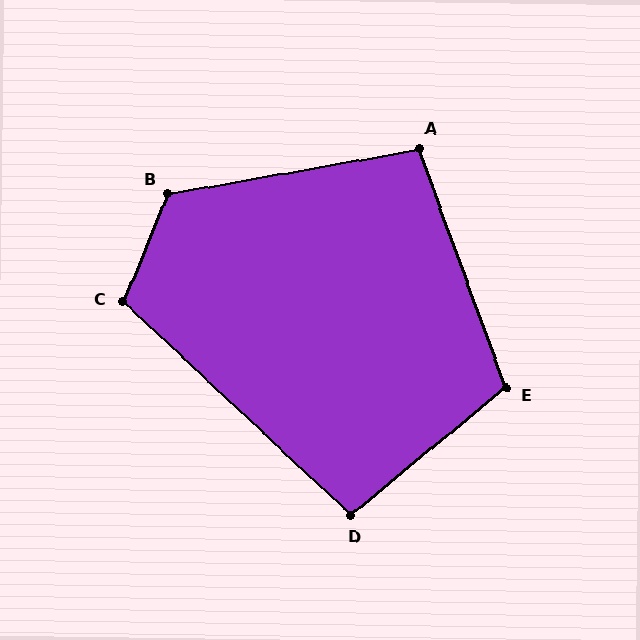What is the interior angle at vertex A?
Approximately 100 degrees (obtuse).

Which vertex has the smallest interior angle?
D, at approximately 97 degrees.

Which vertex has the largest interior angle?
B, at approximately 122 degrees.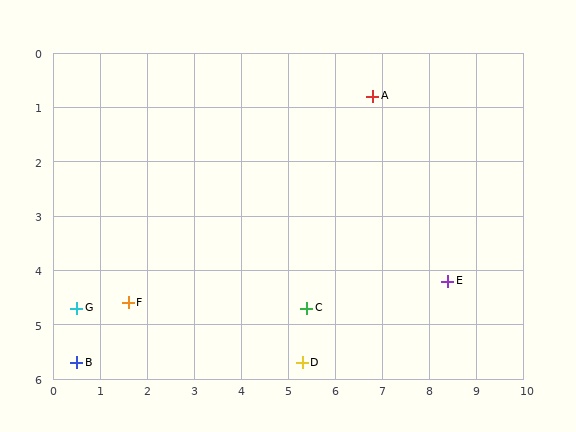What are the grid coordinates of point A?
Point A is at approximately (6.8, 0.8).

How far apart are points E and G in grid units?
Points E and G are about 7.9 grid units apart.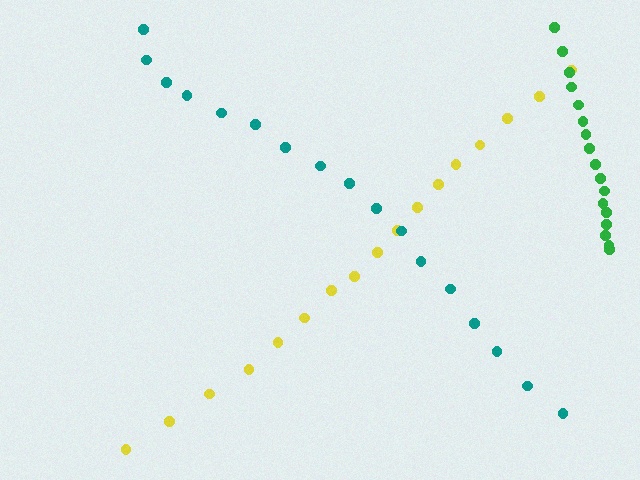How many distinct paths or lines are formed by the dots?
There are 3 distinct paths.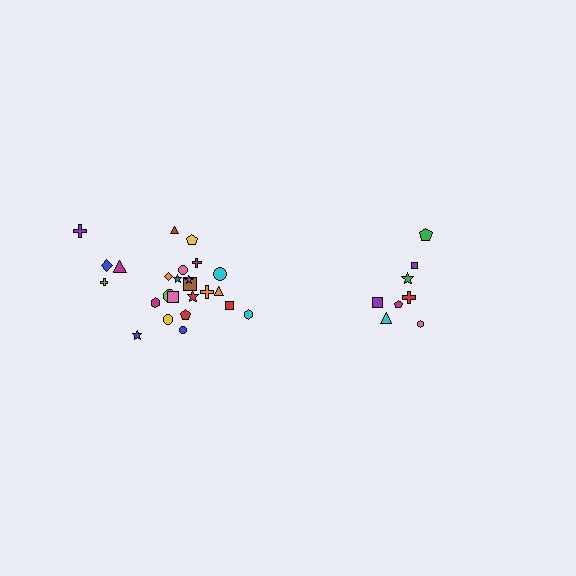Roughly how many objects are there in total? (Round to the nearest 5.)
Roughly 35 objects in total.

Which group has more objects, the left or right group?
The left group.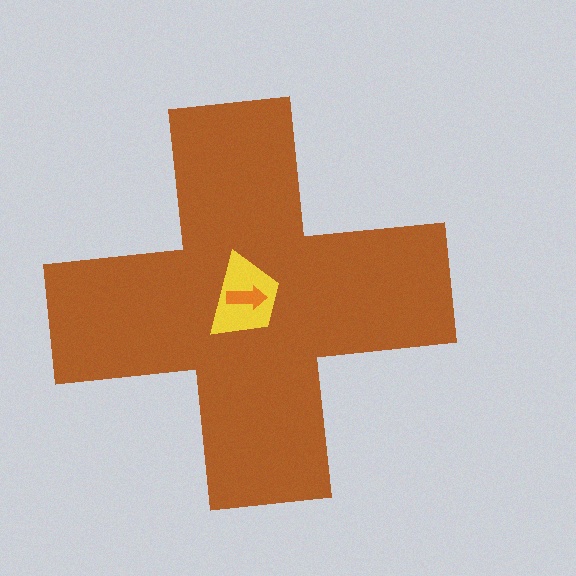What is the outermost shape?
The brown cross.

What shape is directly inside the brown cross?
The yellow trapezoid.